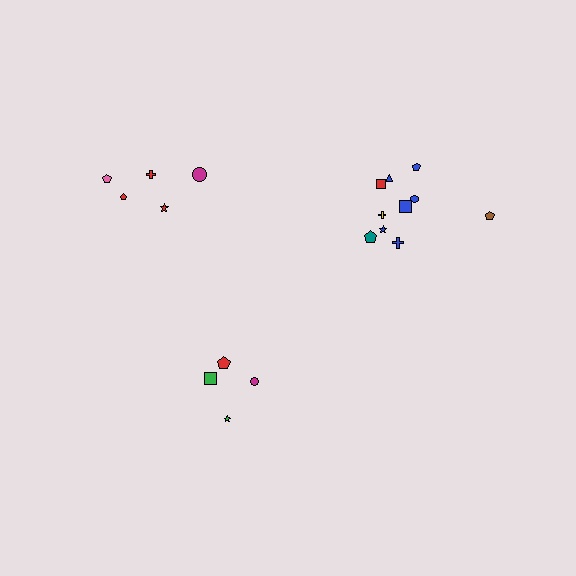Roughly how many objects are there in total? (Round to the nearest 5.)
Roughly 20 objects in total.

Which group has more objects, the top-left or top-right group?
The top-right group.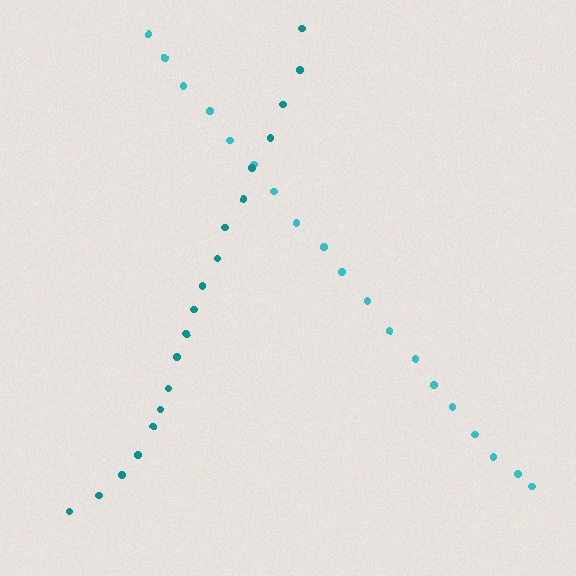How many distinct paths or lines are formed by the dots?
There are 2 distinct paths.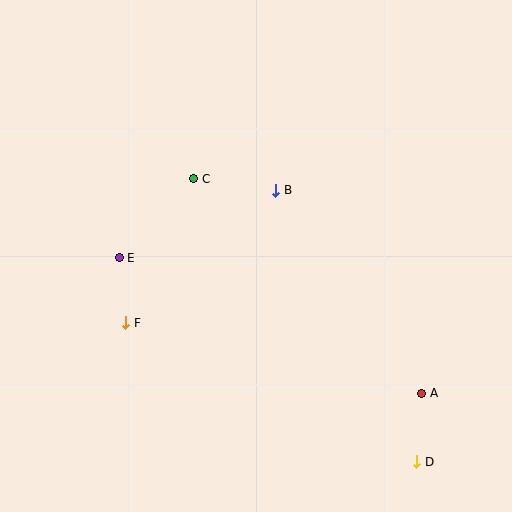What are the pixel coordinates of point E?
Point E is at (119, 258).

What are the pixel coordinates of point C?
Point C is at (194, 179).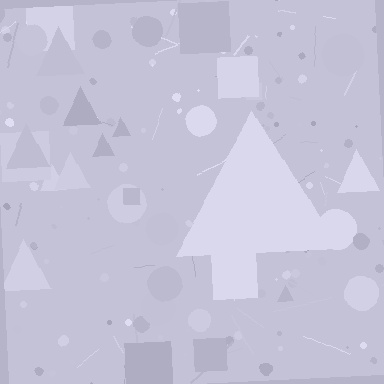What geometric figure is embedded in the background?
A triangle is embedded in the background.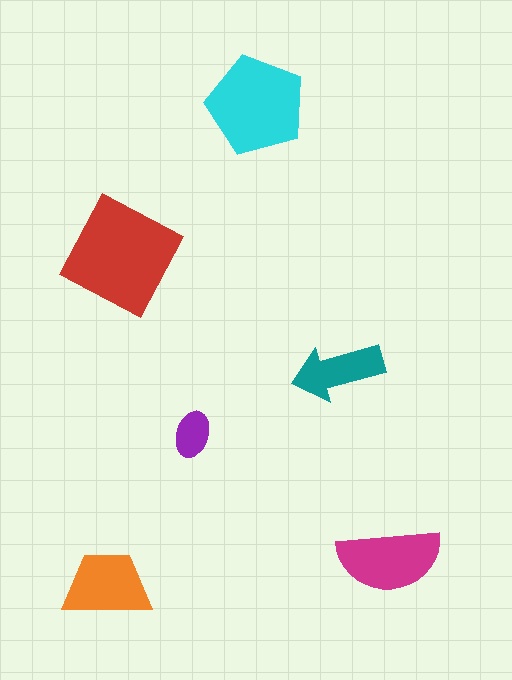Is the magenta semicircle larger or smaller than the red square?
Smaller.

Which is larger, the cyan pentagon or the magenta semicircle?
The cyan pentagon.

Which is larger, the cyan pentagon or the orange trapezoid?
The cyan pentagon.